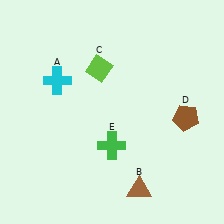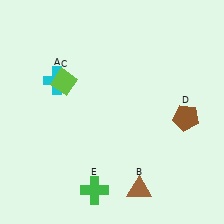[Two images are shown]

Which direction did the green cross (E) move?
The green cross (E) moved down.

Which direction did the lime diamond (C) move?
The lime diamond (C) moved left.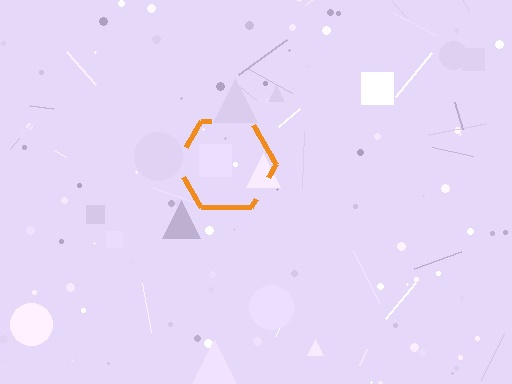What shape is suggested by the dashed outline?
The dashed outline suggests a hexagon.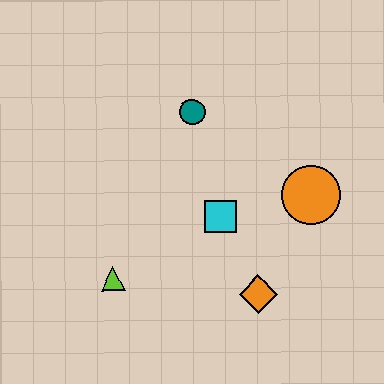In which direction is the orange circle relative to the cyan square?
The orange circle is to the right of the cyan square.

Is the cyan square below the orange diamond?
No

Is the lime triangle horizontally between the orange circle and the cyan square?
No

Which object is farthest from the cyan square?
The lime triangle is farthest from the cyan square.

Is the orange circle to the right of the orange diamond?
Yes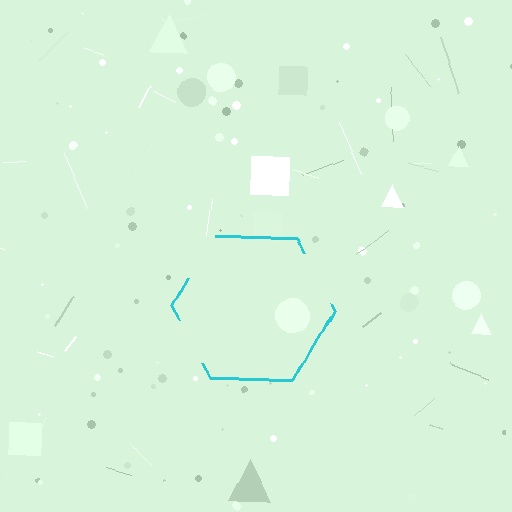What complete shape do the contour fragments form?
The contour fragments form a hexagon.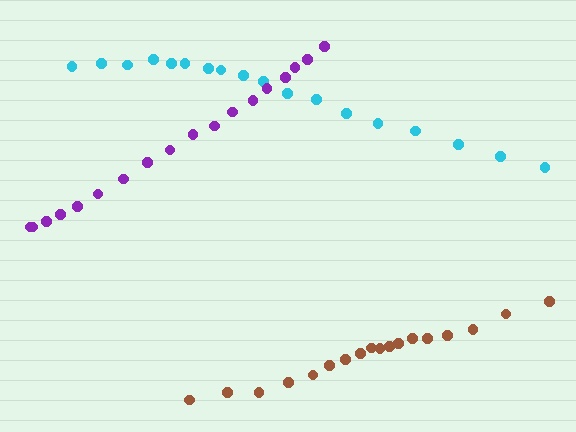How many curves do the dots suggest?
There are 3 distinct paths.